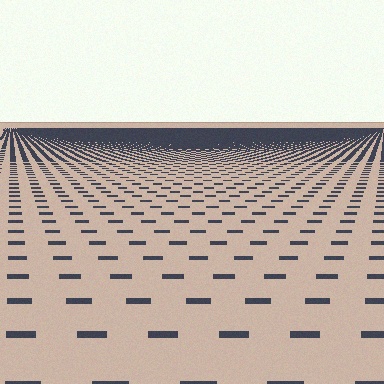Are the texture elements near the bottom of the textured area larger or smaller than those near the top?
Larger. Near the bottom, elements are closer to the viewer and appear at a bigger on-screen size.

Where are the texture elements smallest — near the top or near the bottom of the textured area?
Near the top.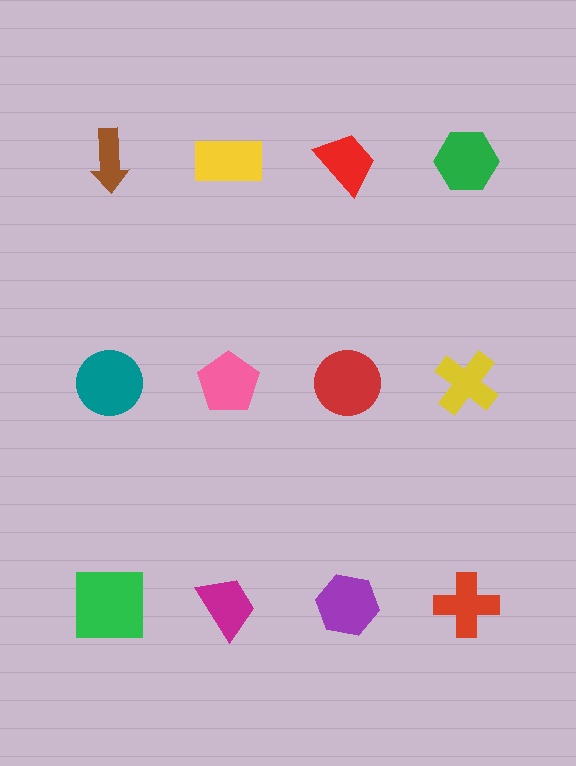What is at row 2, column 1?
A teal circle.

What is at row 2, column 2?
A pink pentagon.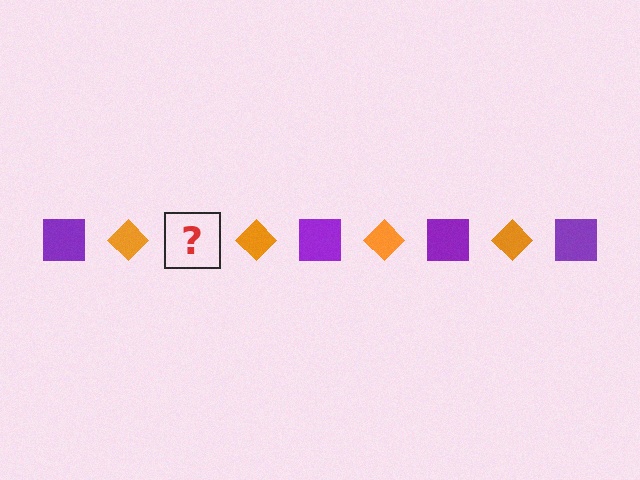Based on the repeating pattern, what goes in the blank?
The blank should be a purple square.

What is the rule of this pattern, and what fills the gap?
The rule is that the pattern alternates between purple square and orange diamond. The gap should be filled with a purple square.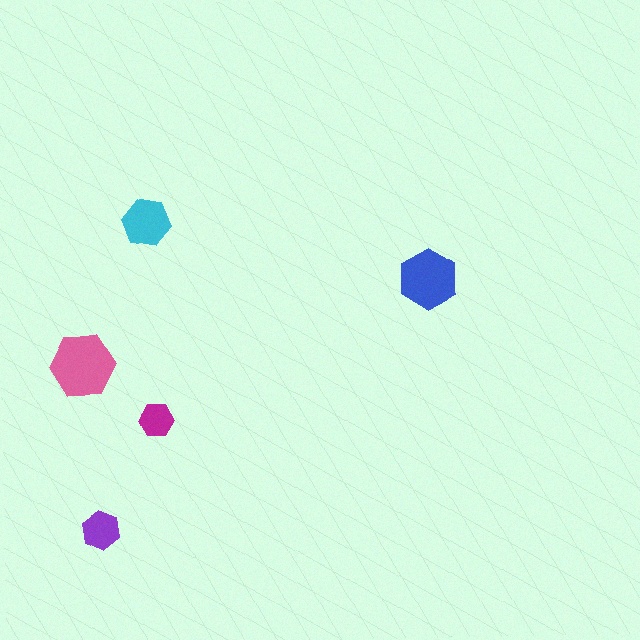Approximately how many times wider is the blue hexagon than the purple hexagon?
About 1.5 times wider.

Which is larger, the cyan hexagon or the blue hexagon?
The blue one.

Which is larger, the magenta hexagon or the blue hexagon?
The blue one.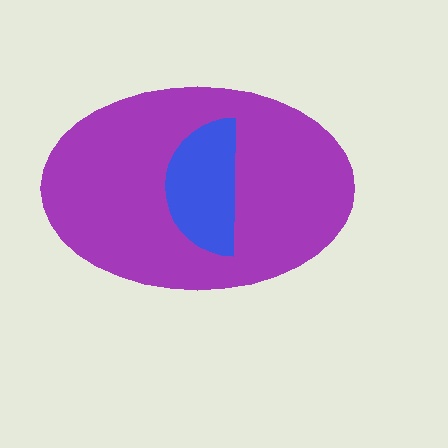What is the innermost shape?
The blue semicircle.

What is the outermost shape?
The purple ellipse.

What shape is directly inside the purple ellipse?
The blue semicircle.